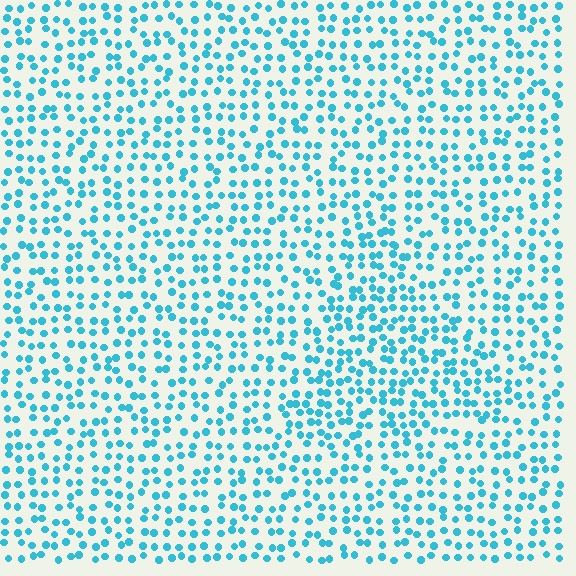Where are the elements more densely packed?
The elements are more densely packed inside the triangle boundary.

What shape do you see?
I see a triangle.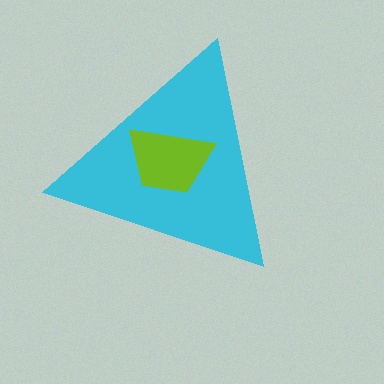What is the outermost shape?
The cyan triangle.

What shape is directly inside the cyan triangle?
The lime trapezoid.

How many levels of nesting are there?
2.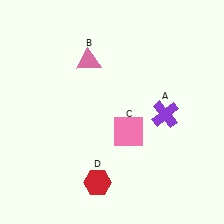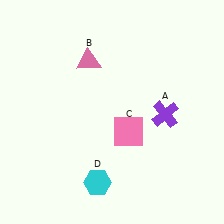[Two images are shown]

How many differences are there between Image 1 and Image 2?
There is 1 difference between the two images.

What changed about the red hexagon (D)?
In Image 1, D is red. In Image 2, it changed to cyan.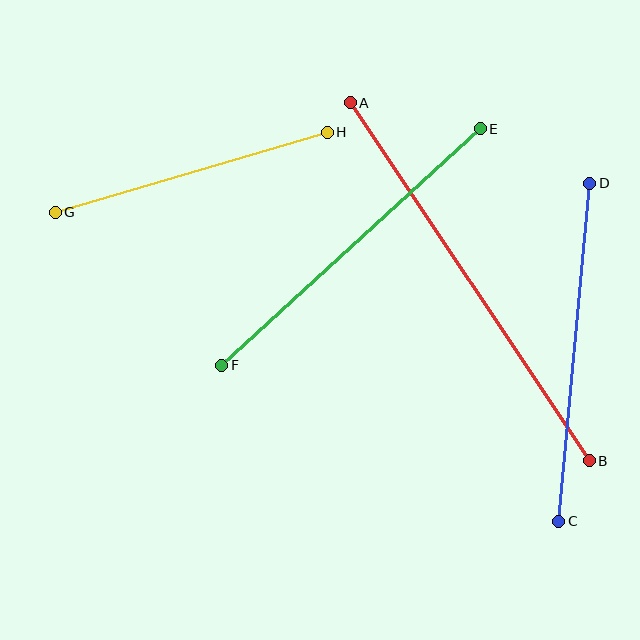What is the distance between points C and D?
The distance is approximately 340 pixels.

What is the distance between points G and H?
The distance is approximately 283 pixels.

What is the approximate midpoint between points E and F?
The midpoint is at approximately (351, 247) pixels.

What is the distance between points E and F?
The distance is approximately 350 pixels.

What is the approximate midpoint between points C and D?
The midpoint is at approximately (574, 352) pixels.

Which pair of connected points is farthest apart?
Points A and B are farthest apart.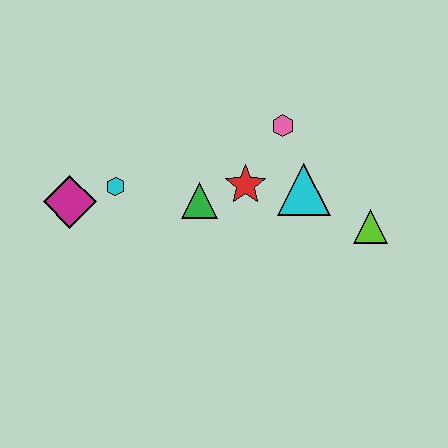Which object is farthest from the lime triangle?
The magenta diamond is farthest from the lime triangle.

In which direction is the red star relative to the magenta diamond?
The red star is to the right of the magenta diamond.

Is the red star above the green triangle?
Yes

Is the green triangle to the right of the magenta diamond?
Yes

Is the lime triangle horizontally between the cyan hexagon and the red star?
No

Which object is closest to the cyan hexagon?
The magenta diamond is closest to the cyan hexagon.